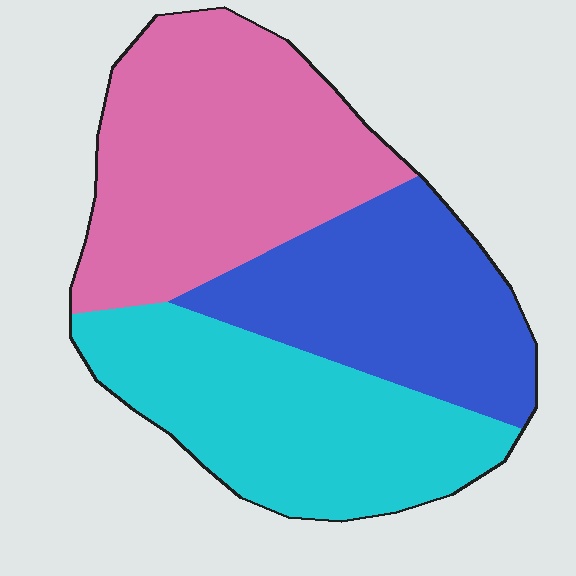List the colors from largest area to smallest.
From largest to smallest: pink, cyan, blue.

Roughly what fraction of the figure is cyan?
Cyan takes up about one third (1/3) of the figure.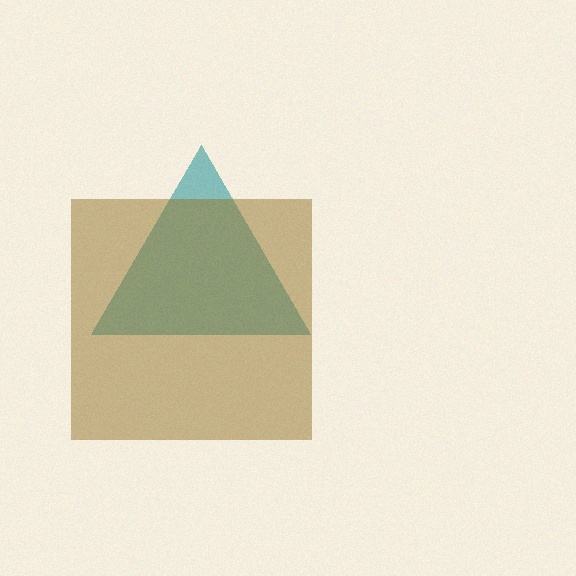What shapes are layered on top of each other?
The layered shapes are: a teal triangle, a brown square.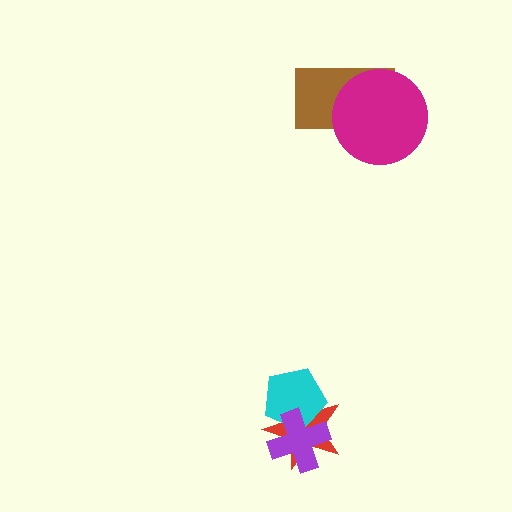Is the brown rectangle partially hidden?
Yes, it is partially covered by another shape.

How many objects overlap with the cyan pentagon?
2 objects overlap with the cyan pentagon.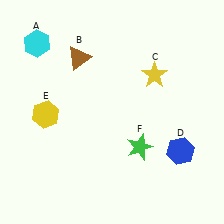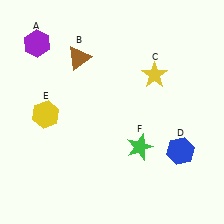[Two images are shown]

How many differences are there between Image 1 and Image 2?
There is 1 difference between the two images.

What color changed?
The hexagon (A) changed from cyan in Image 1 to purple in Image 2.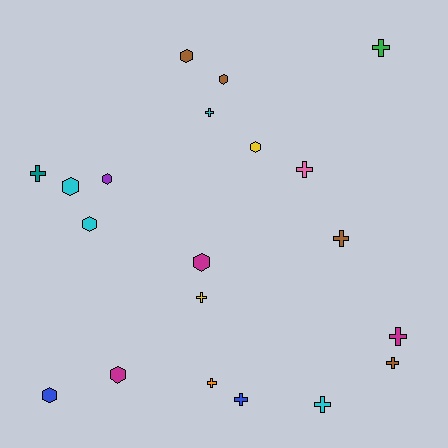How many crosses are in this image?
There are 11 crosses.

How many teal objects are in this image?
There is 1 teal object.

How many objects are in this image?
There are 20 objects.